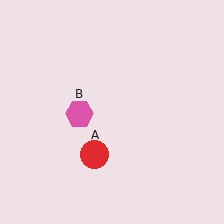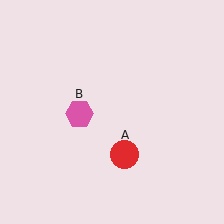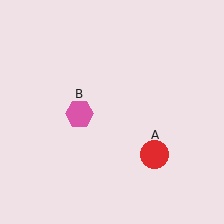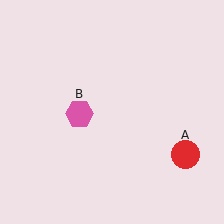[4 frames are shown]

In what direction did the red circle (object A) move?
The red circle (object A) moved right.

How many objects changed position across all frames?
1 object changed position: red circle (object A).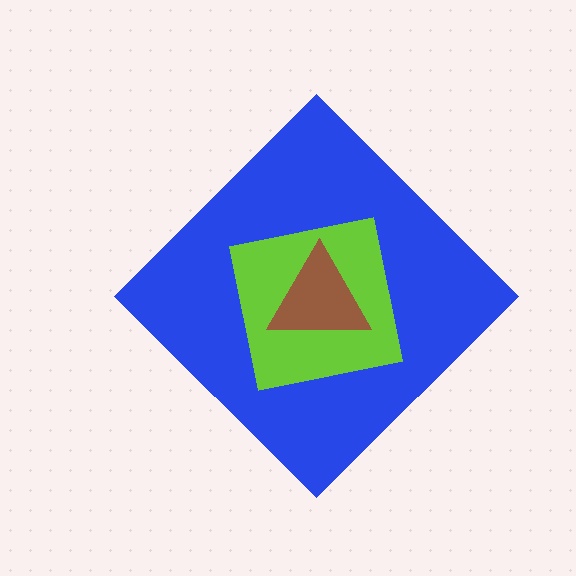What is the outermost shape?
The blue diamond.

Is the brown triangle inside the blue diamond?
Yes.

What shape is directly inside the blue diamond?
The lime square.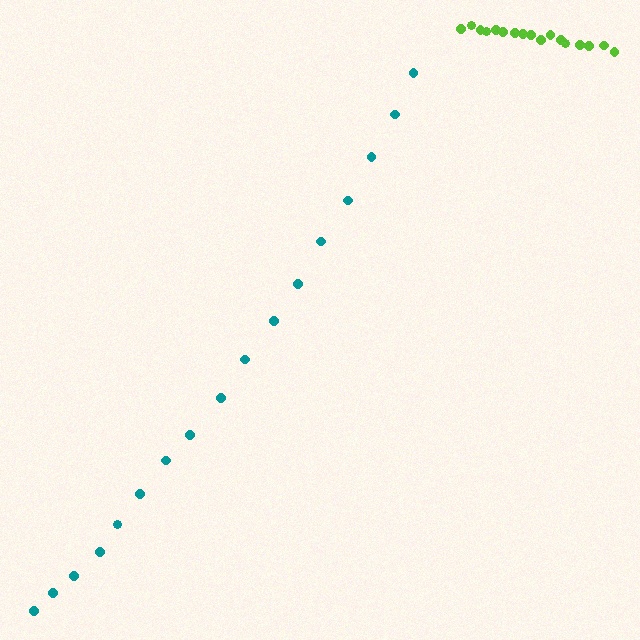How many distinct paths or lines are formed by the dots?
There are 2 distinct paths.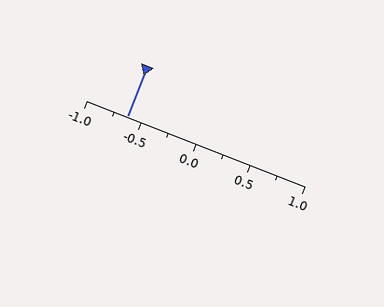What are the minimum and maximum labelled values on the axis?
The axis runs from -1.0 to 1.0.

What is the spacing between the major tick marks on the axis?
The major ticks are spaced 0.5 apart.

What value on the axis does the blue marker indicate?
The marker indicates approximately -0.62.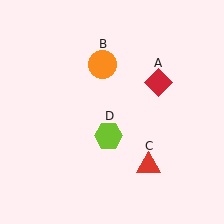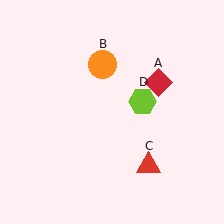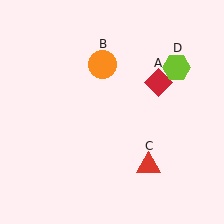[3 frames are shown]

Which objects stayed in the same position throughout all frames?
Red diamond (object A) and orange circle (object B) and red triangle (object C) remained stationary.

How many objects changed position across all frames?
1 object changed position: lime hexagon (object D).